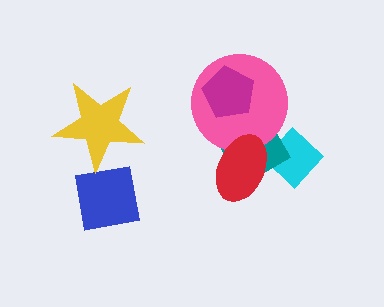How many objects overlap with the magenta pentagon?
2 objects overlap with the magenta pentagon.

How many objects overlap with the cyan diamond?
2 objects overlap with the cyan diamond.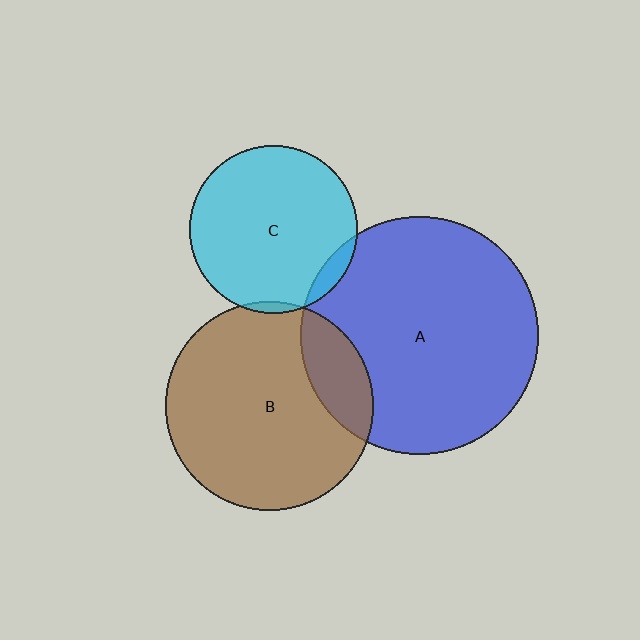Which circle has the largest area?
Circle A (blue).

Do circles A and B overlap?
Yes.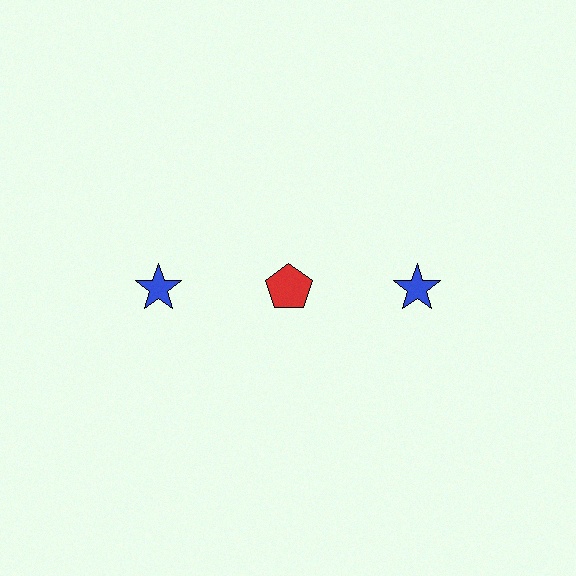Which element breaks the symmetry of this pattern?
The red pentagon in the top row, second from left column breaks the symmetry. All other shapes are blue stars.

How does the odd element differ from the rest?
It differs in both color (red instead of blue) and shape (pentagon instead of star).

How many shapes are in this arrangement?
There are 3 shapes arranged in a grid pattern.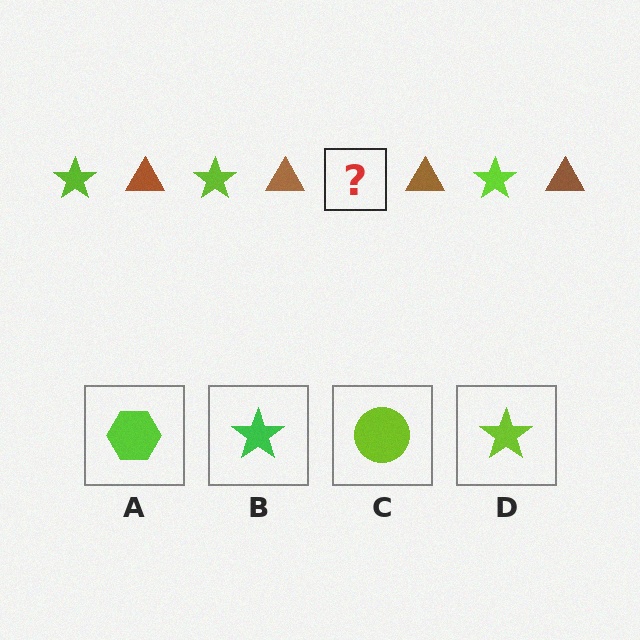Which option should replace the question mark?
Option D.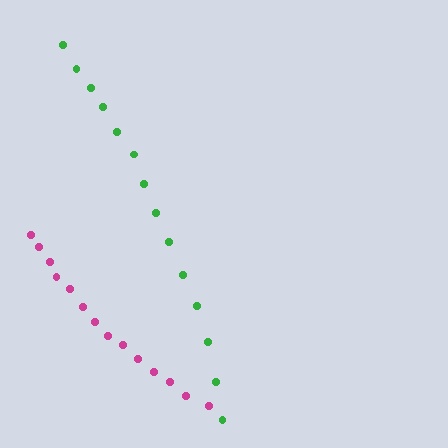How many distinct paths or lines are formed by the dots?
There are 2 distinct paths.